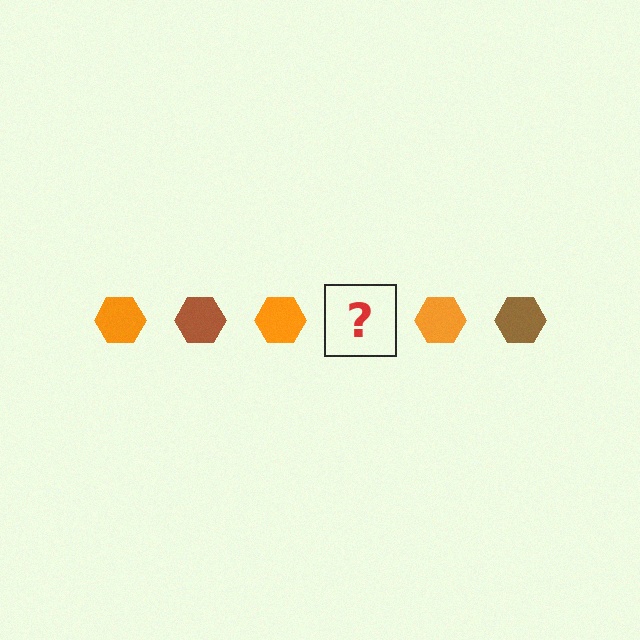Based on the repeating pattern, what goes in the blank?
The blank should be a brown hexagon.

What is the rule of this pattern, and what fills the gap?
The rule is that the pattern cycles through orange, brown hexagons. The gap should be filled with a brown hexagon.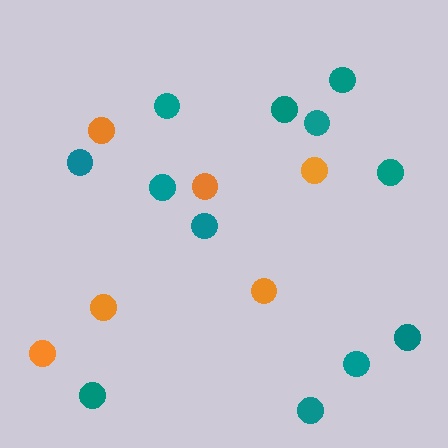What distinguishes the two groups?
There are 2 groups: one group of orange circles (6) and one group of teal circles (12).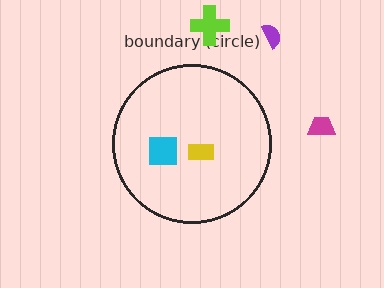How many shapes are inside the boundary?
2 inside, 3 outside.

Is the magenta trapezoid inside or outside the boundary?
Outside.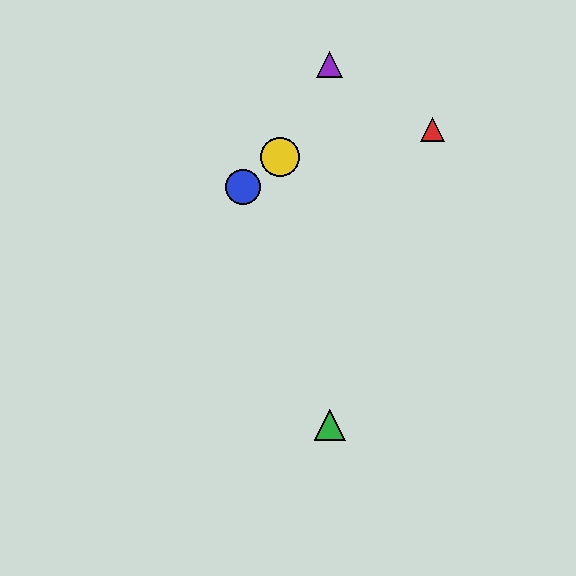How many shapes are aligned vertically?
2 shapes (the green triangle, the purple triangle) are aligned vertically.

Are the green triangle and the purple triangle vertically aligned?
Yes, both are at x≈330.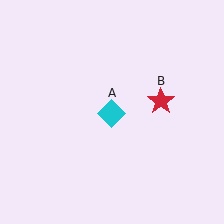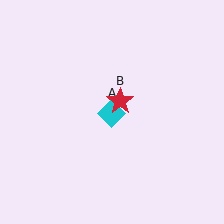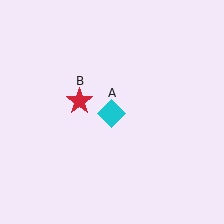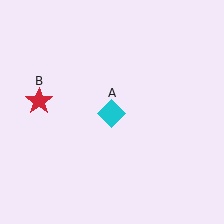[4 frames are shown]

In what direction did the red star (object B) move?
The red star (object B) moved left.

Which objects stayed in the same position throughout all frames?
Cyan diamond (object A) remained stationary.